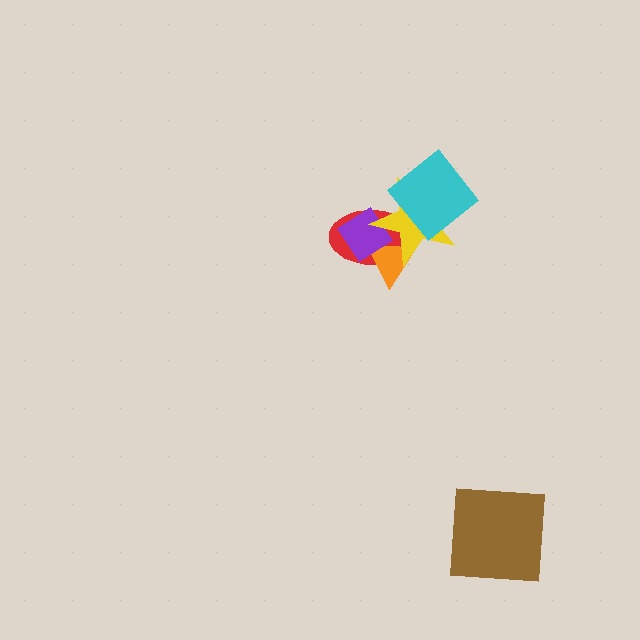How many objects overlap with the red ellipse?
4 objects overlap with the red ellipse.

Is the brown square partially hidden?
No, no other shape covers it.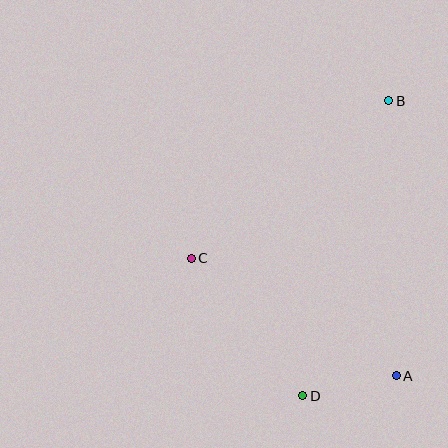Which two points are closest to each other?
Points A and D are closest to each other.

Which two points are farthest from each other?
Points B and D are farthest from each other.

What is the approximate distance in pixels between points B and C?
The distance between B and C is approximately 253 pixels.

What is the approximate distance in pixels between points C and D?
The distance between C and D is approximately 177 pixels.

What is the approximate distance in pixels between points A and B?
The distance between A and B is approximately 275 pixels.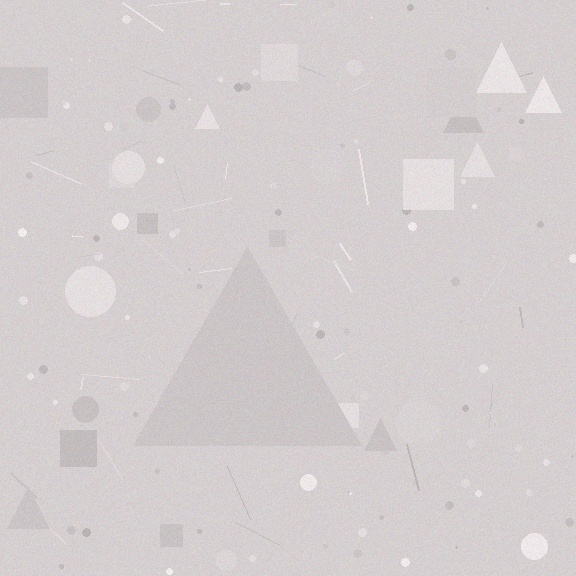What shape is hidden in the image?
A triangle is hidden in the image.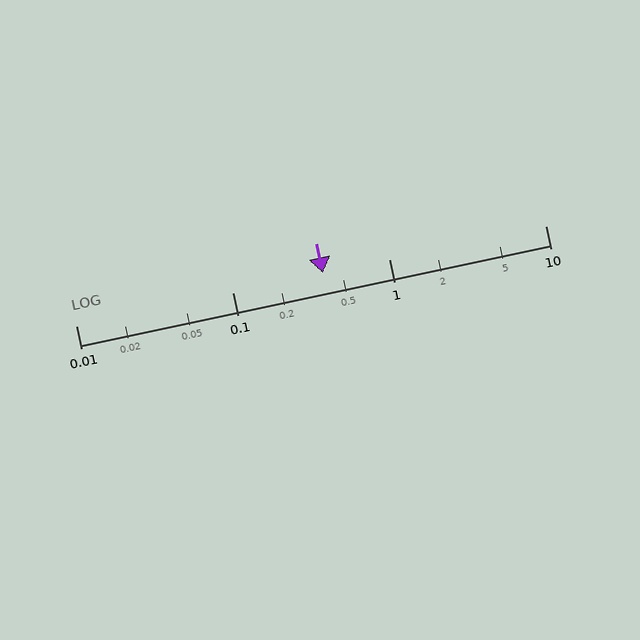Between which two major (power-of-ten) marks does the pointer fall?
The pointer is between 0.1 and 1.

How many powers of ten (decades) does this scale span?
The scale spans 3 decades, from 0.01 to 10.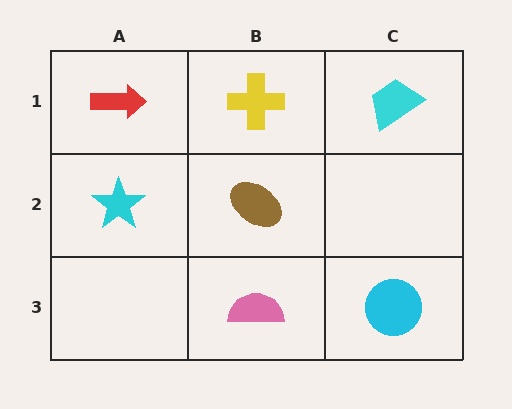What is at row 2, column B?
A brown ellipse.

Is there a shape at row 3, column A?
No, that cell is empty.